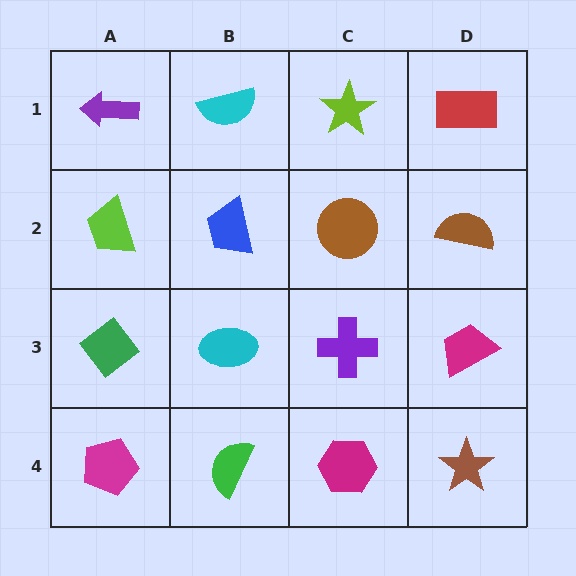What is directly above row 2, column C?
A lime star.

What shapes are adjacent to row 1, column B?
A blue trapezoid (row 2, column B), a purple arrow (row 1, column A), a lime star (row 1, column C).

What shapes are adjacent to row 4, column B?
A cyan ellipse (row 3, column B), a magenta pentagon (row 4, column A), a magenta hexagon (row 4, column C).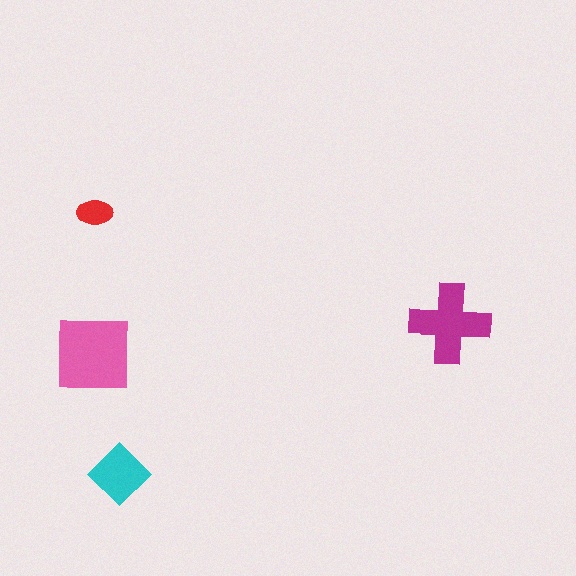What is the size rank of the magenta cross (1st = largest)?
2nd.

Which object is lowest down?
The cyan diamond is bottommost.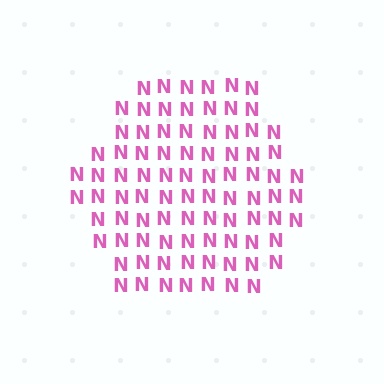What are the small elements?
The small elements are letter N's.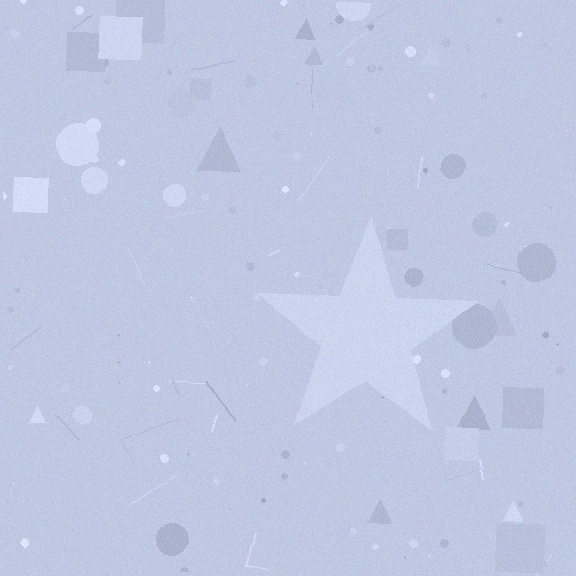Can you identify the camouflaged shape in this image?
The camouflaged shape is a star.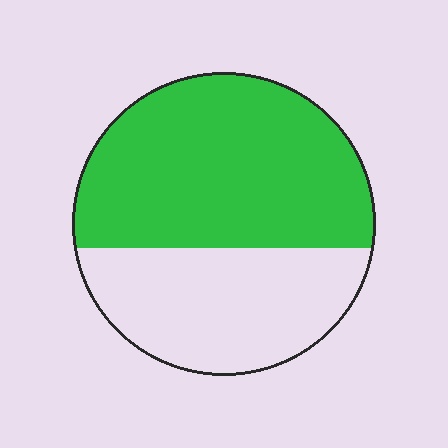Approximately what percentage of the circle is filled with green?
Approximately 60%.